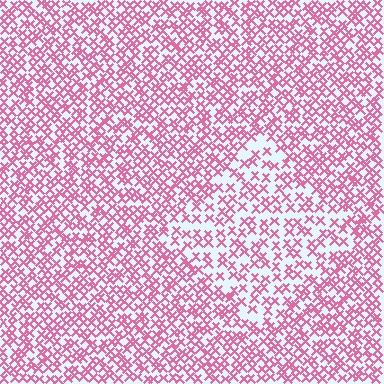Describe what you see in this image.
The image contains small pink elements arranged at two different densities. A diamond-shaped region is visible where the elements are less densely packed than the surrounding area.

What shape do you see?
I see a diamond.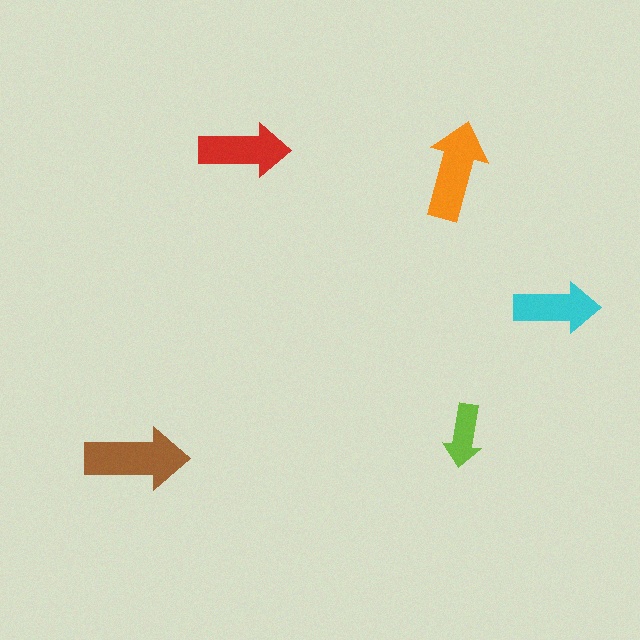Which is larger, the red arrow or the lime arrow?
The red one.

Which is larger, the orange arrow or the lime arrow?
The orange one.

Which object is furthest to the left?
The brown arrow is leftmost.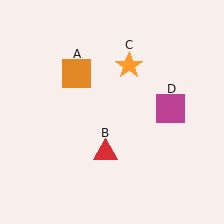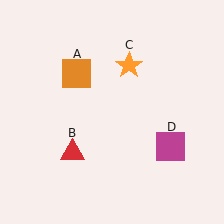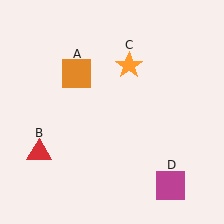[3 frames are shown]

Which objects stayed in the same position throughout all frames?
Orange square (object A) and orange star (object C) remained stationary.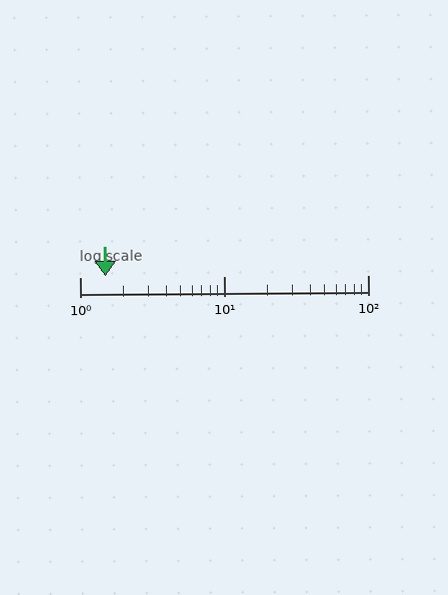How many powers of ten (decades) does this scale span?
The scale spans 2 decades, from 1 to 100.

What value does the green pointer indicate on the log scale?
The pointer indicates approximately 1.5.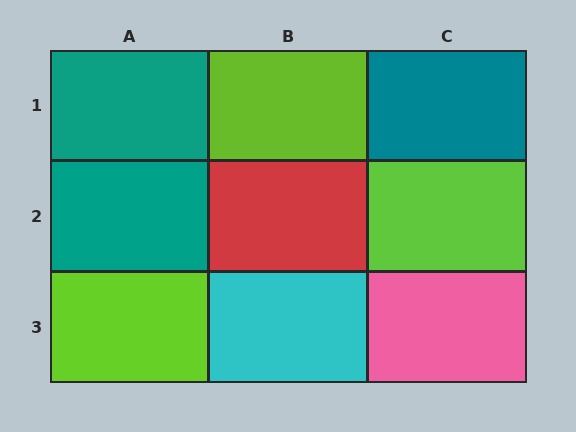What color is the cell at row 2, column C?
Lime.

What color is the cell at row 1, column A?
Teal.